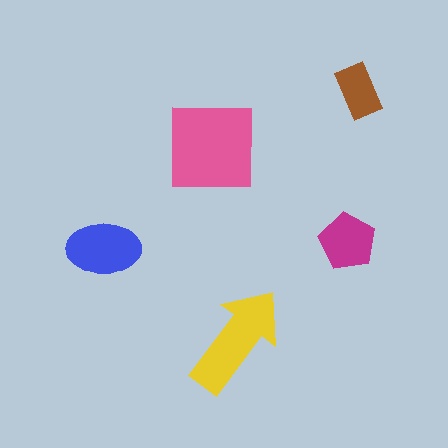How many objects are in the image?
There are 5 objects in the image.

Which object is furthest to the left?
The blue ellipse is leftmost.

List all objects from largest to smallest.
The pink square, the yellow arrow, the blue ellipse, the magenta pentagon, the brown rectangle.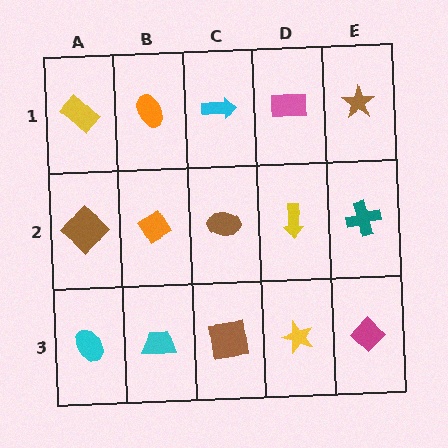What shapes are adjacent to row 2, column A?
A yellow rectangle (row 1, column A), a cyan ellipse (row 3, column A), an orange diamond (row 2, column B).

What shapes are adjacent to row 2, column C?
A cyan arrow (row 1, column C), a brown square (row 3, column C), an orange diamond (row 2, column B), a yellow arrow (row 2, column D).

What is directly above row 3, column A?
A brown diamond.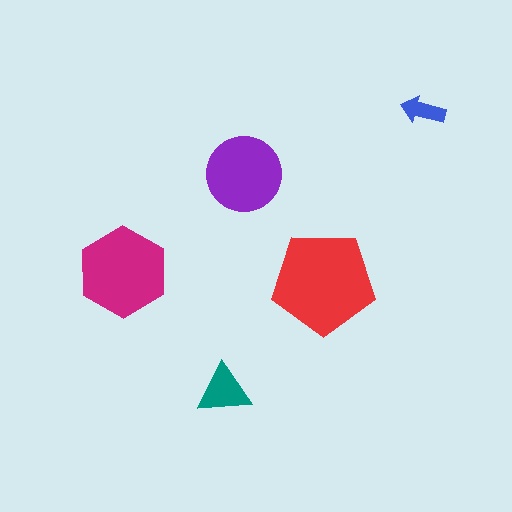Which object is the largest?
The red pentagon.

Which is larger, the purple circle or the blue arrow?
The purple circle.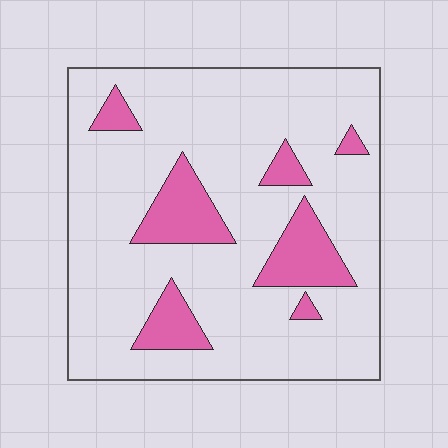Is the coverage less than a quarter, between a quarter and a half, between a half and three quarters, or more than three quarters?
Less than a quarter.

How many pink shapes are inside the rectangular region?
7.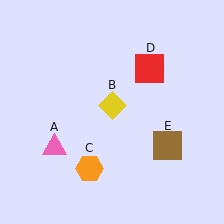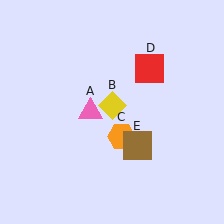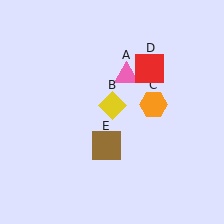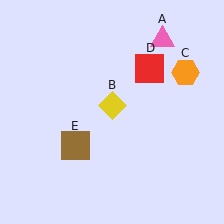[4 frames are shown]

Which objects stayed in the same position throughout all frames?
Yellow diamond (object B) and red square (object D) remained stationary.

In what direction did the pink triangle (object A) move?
The pink triangle (object A) moved up and to the right.